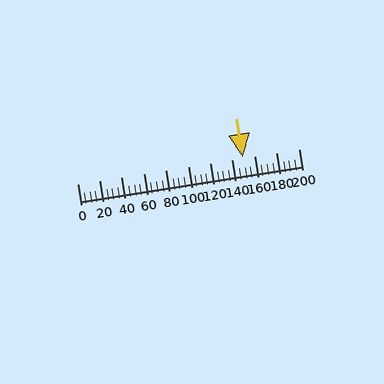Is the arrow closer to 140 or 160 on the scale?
The arrow is closer to 140.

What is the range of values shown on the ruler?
The ruler shows values from 0 to 200.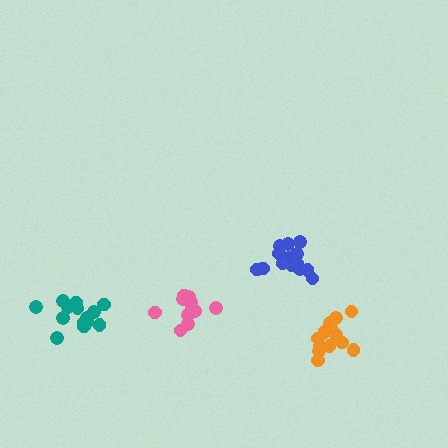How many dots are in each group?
Group 1: 14 dots, Group 2: 14 dots, Group 3: 12 dots, Group 4: 15 dots (55 total).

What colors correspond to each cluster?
The clusters are colored: teal, orange, pink, blue.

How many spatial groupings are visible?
There are 4 spatial groupings.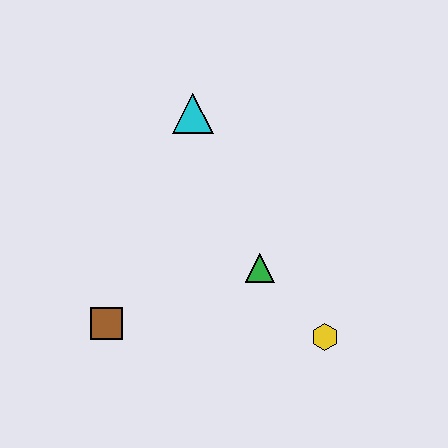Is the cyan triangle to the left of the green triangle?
Yes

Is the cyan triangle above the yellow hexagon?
Yes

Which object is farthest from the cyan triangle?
The yellow hexagon is farthest from the cyan triangle.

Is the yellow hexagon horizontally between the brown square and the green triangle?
No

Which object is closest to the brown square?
The green triangle is closest to the brown square.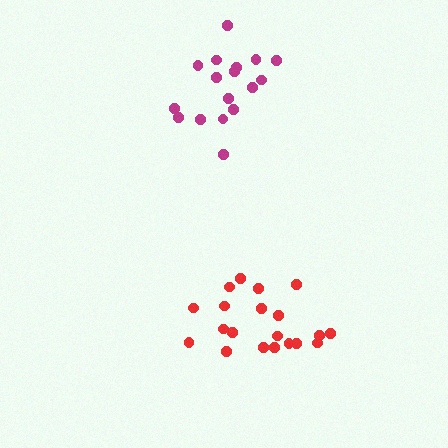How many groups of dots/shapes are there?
There are 2 groups.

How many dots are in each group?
Group 1: 20 dots, Group 2: 17 dots (37 total).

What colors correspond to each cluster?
The clusters are colored: red, magenta.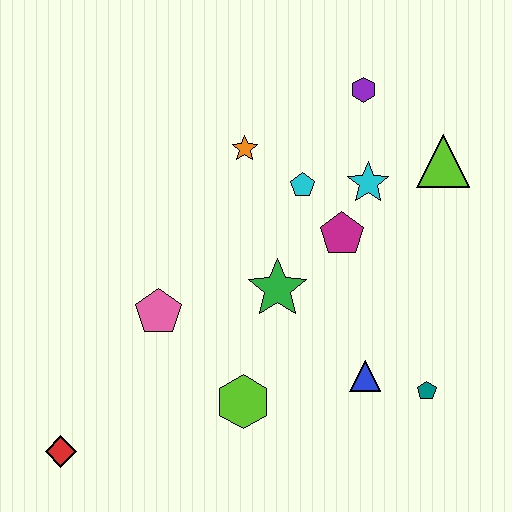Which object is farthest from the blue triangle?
The red diamond is farthest from the blue triangle.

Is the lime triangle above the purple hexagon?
No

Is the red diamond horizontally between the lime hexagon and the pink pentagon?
No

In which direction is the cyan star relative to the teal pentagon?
The cyan star is above the teal pentagon.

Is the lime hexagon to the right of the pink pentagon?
Yes